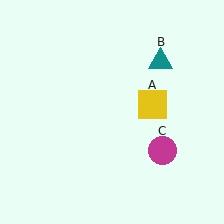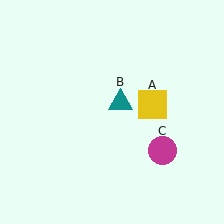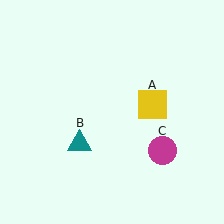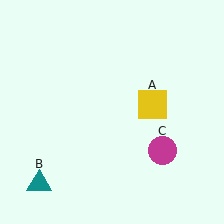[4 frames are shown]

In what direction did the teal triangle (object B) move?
The teal triangle (object B) moved down and to the left.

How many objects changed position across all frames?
1 object changed position: teal triangle (object B).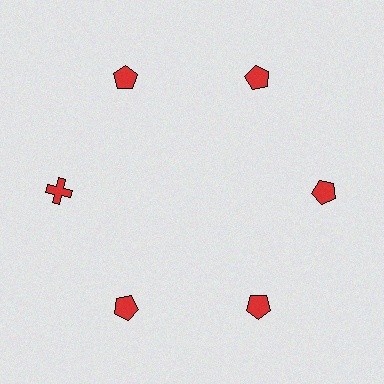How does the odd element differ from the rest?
It has a different shape: cross instead of pentagon.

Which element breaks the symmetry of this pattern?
The red cross at roughly the 9 o'clock position breaks the symmetry. All other shapes are red pentagons.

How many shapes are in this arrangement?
There are 6 shapes arranged in a ring pattern.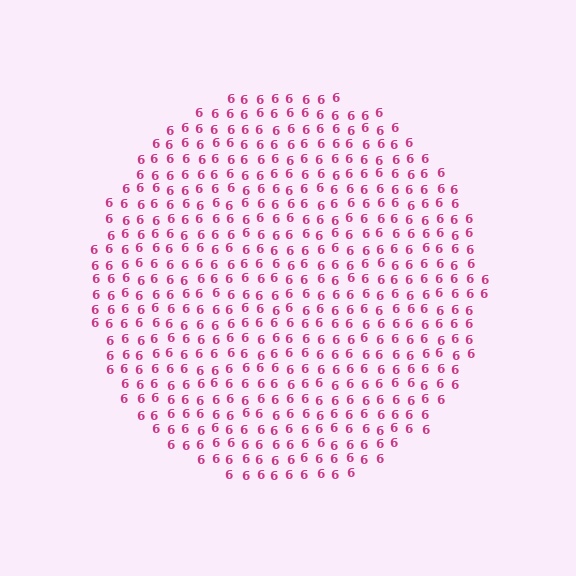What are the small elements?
The small elements are digit 6's.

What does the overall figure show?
The overall figure shows a circle.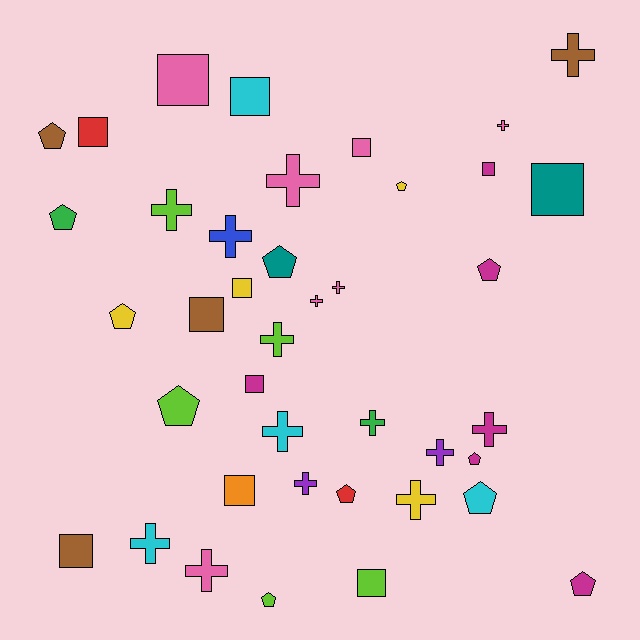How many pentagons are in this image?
There are 12 pentagons.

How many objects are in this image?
There are 40 objects.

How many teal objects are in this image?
There are 2 teal objects.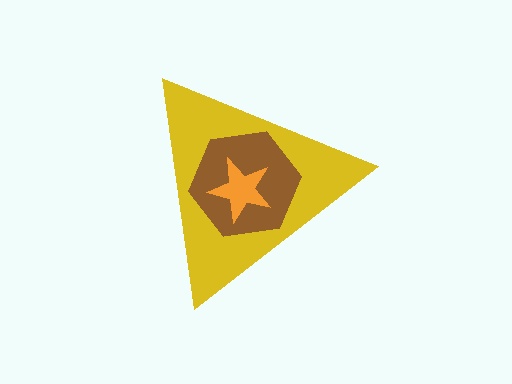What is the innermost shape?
The orange star.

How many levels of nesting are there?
3.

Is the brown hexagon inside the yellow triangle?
Yes.